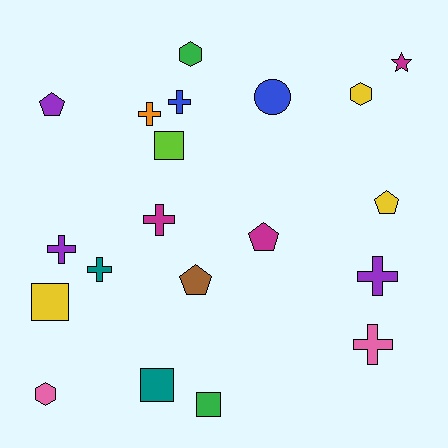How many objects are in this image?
There are 20 objects.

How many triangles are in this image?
There are no triangles.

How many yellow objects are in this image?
There are 3 yellow objects.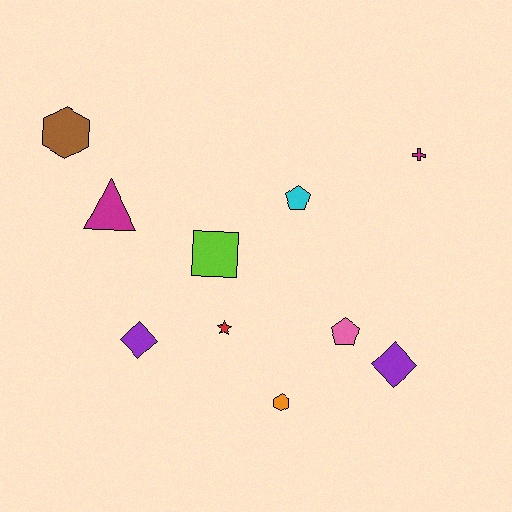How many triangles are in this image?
There is 1 triangle.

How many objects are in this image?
There are 10 objects.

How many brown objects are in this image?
There is 1 brown object.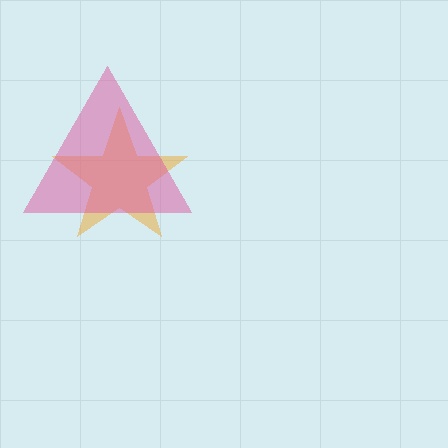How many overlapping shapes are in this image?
There are 2 overlapping shapes in the image.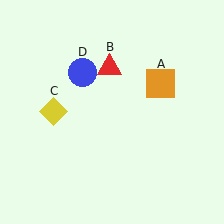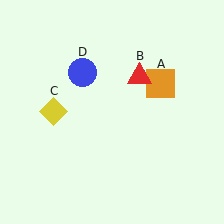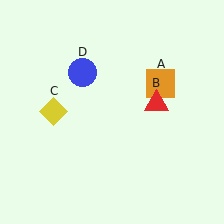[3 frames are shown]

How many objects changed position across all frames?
1 object changed position: red triangle (object B).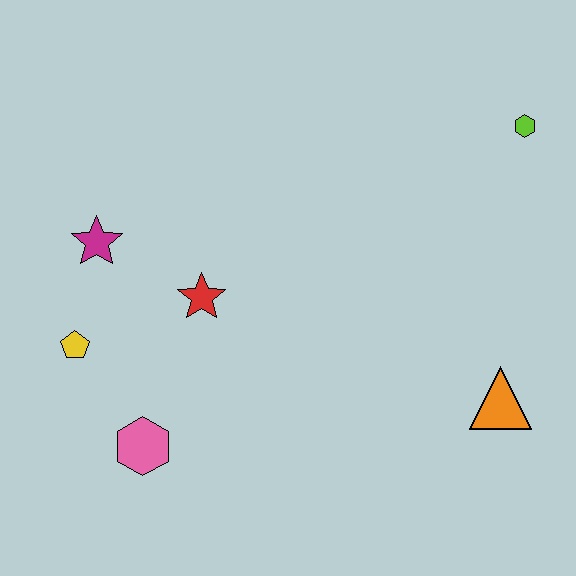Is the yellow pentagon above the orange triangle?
Yes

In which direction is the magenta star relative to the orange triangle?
The magenta star is to the left of the orange triangle.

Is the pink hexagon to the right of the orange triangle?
No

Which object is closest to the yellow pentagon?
The magenta star is closest to the yellow pentagon.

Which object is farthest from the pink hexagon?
The lime hexagon is farthest from the pink hexagon.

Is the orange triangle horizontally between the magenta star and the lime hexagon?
Yes